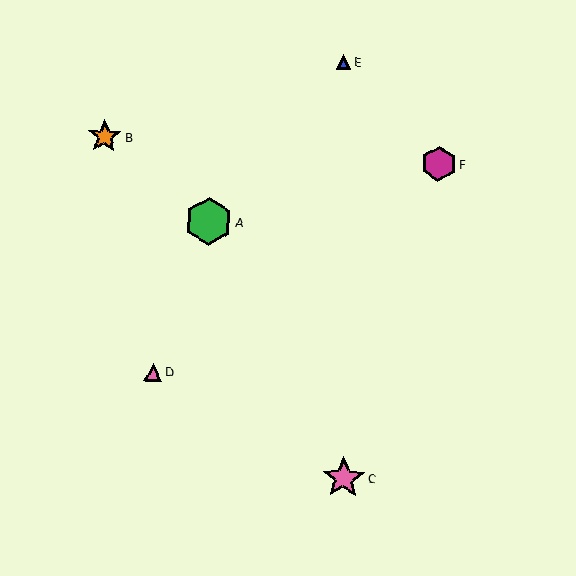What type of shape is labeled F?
Shape F is a magenta hexagon.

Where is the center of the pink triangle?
The center of the pink triangle is at (153, 372).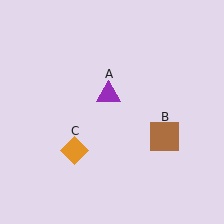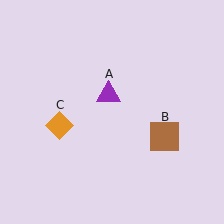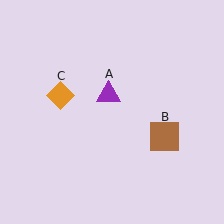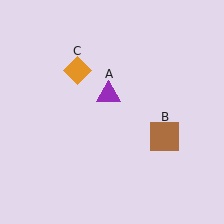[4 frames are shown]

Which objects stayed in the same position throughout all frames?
Purple triangle (object A) and brown square (object B) remained stationary.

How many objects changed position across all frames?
1 object changed position: orange diamond (object C).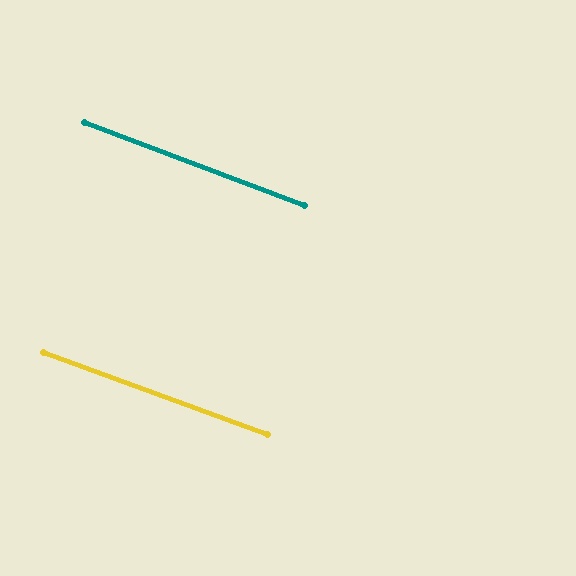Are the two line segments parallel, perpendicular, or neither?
Parallel — their directions differ by only 0.9°.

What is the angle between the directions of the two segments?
Approximately 1 degree.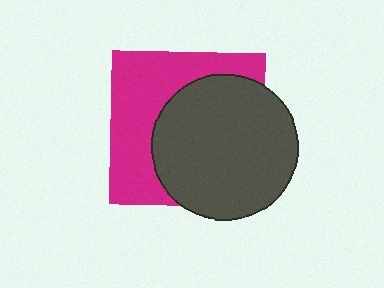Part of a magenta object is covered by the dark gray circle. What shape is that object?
It is a square.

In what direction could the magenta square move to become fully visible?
The magenta square could move left. That would shift it out from behind the dark gray circle entirely.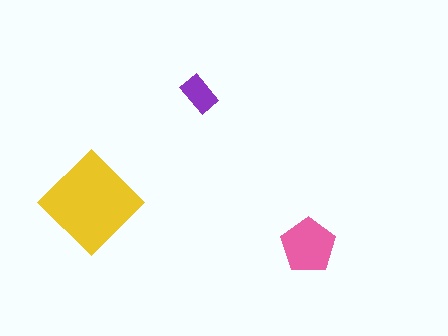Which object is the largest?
The yellow diamond.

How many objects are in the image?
There are 3 objects in the image.